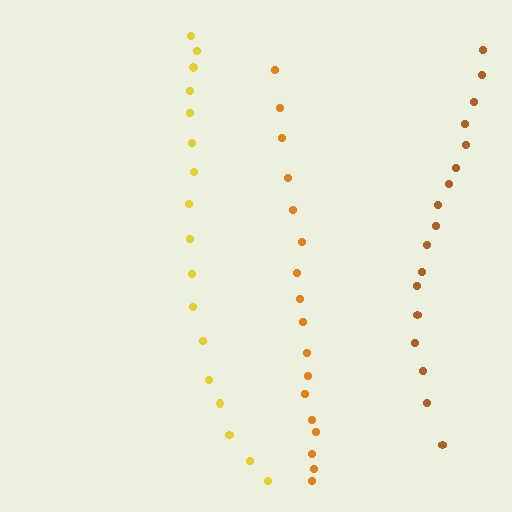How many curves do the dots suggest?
There are 3 distinct paths.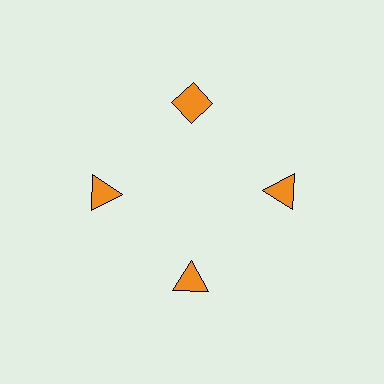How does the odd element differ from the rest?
It has a different shape: diamond instead of triangle.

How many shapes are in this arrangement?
There are 4 shapes arranged in a ring pattern.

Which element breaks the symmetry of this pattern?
The orange diamond at roughly the 12 o'clock position breaks the symmetry. All other shapes are orange triangles.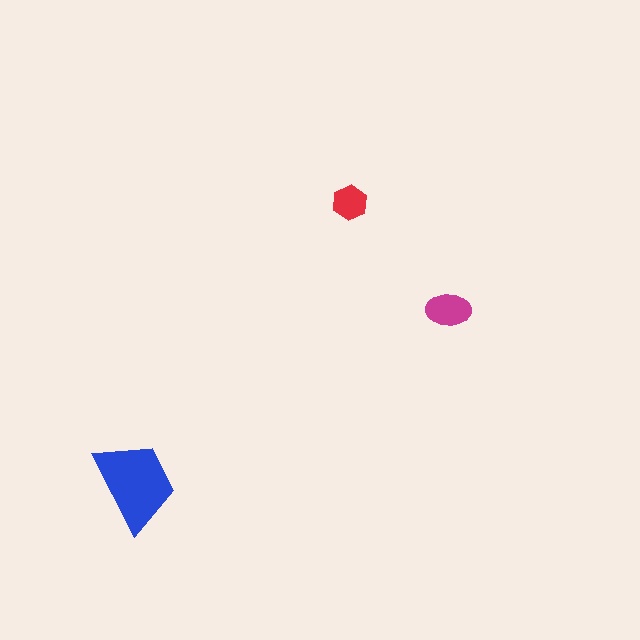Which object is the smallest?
The red hexagon.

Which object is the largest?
The blue trapezoid.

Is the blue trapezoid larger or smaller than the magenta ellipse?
Larger.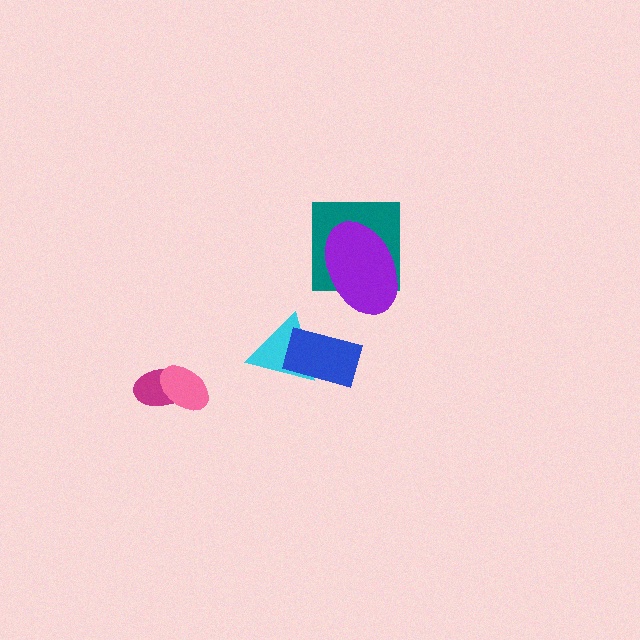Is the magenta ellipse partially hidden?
Yes, it is partially covered by another shape.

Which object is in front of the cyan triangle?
The blue rectangle is in front of the cyan triangle.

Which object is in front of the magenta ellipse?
The pink ellipse is in front of the magenta ellipse.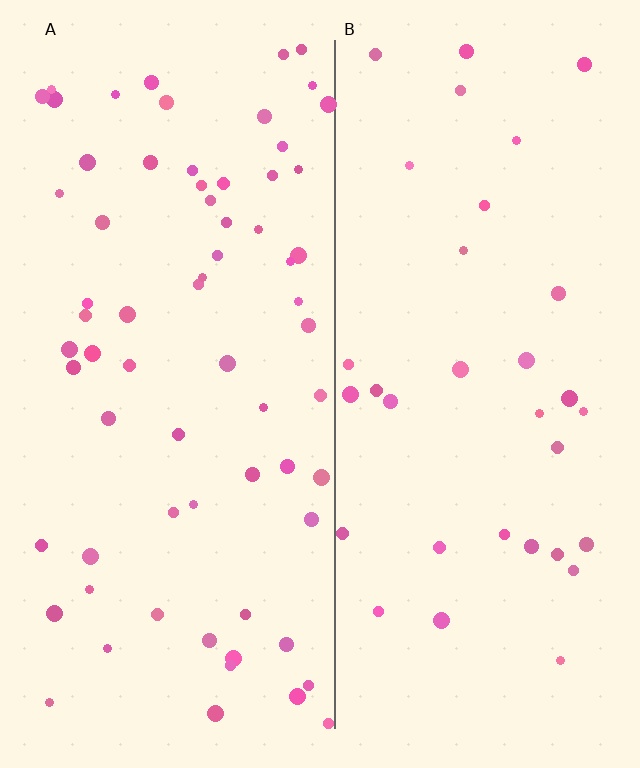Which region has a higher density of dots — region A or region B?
A (the left).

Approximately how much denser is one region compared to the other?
Approximately 2.1× — region A over region B.